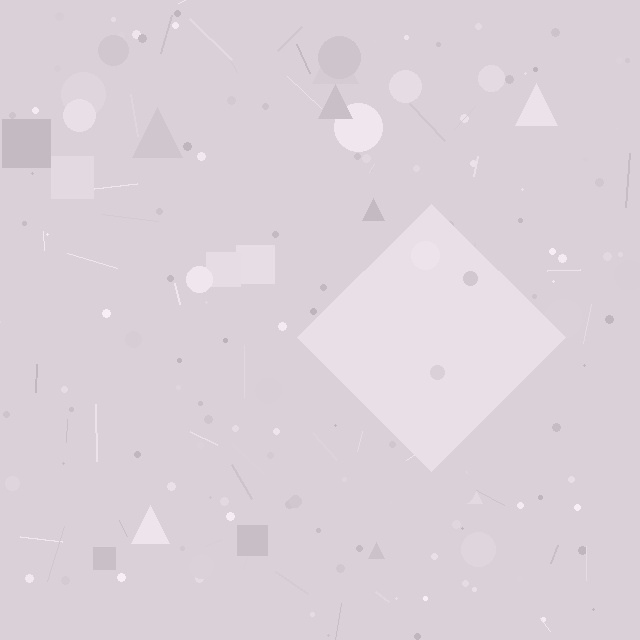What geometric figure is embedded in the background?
A diamond is embedded in the background.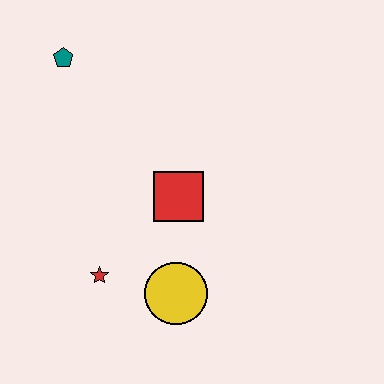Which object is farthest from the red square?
The teal pentagon is farthest from the red square.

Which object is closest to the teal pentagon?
The red square is closest to the teal pentagon.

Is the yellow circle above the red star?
No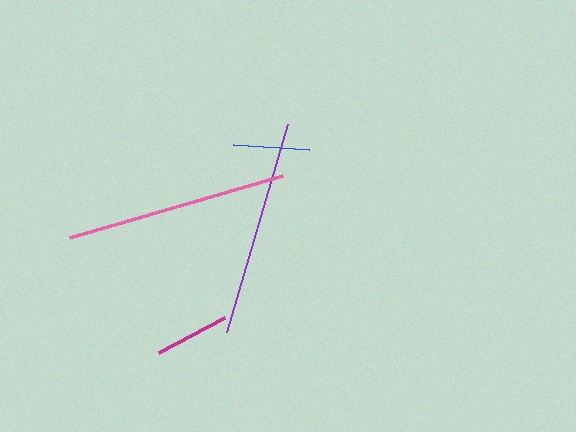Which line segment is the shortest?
The magenta line is the shortest at approximately 75 pixels.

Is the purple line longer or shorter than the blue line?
The purple line is longer than the blue line.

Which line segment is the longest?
The pink line is the longest at approximately 222 pixels.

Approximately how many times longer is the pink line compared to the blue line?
The pink line is approximately 2.9 times the length of the blue line.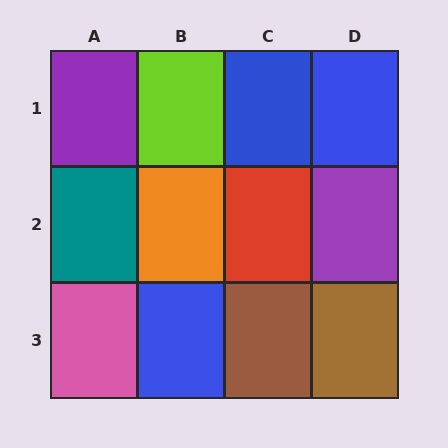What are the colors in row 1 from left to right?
Purple, lime, blue, blue.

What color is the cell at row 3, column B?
Blue.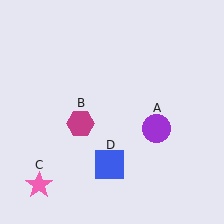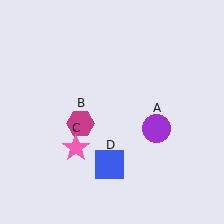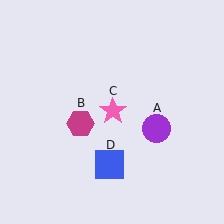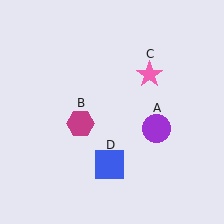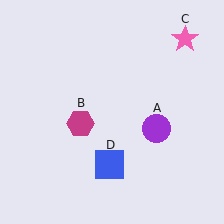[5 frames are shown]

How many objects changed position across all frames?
1 object changed position: pink star (object C).